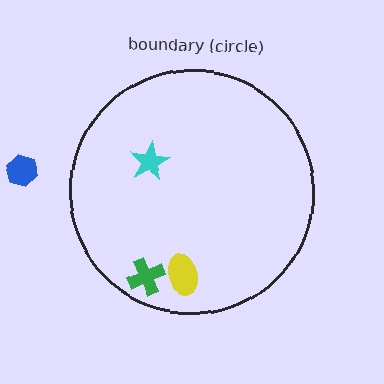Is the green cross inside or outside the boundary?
Inside.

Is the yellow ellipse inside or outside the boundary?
Inside.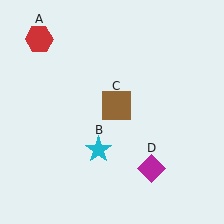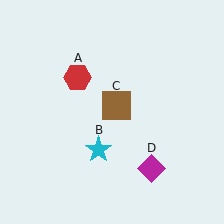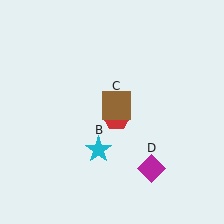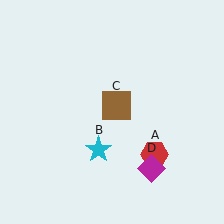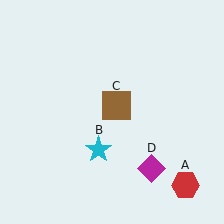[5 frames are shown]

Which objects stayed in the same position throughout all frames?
Cyan star (object B) and brown square (object C) and magenta diamond (object D) remained stationary.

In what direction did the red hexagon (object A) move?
The red hexagon (object A) moved down and to the right.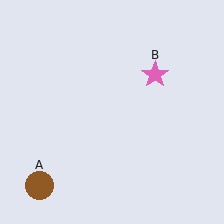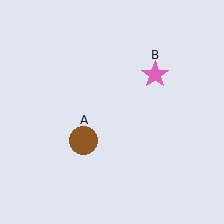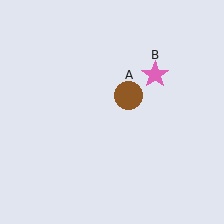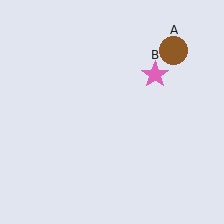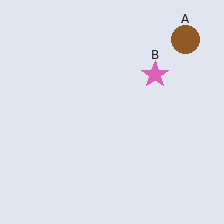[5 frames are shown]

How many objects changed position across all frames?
1 object changed position: brown circle (object A).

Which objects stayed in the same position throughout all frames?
Pink star (object B) remained stationary.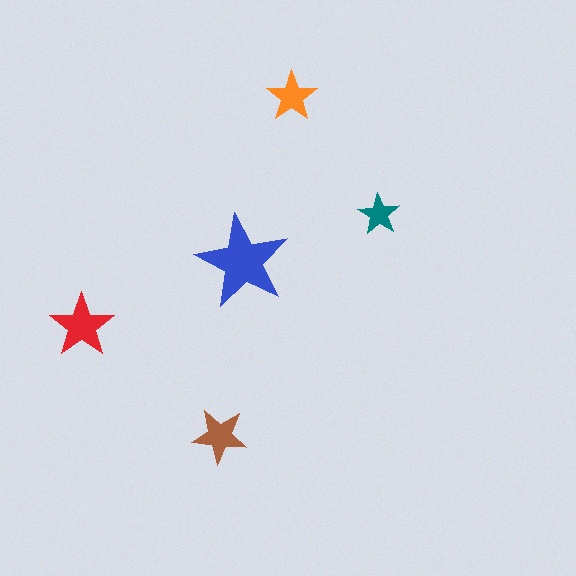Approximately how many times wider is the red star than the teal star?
About 1.5 times wider.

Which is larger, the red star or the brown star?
The red one.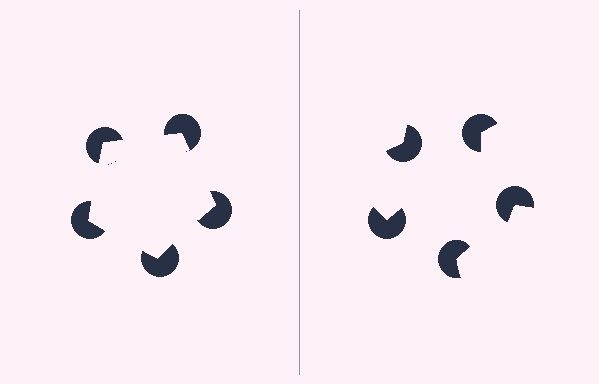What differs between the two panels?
The pac-man discs are positioned identically on both sides; only the wedge orientations differ. On the left they align to a pentagon; on the right they are misaligned.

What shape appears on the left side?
An illusory pentagon.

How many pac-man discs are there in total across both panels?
10 — 5 on each side.